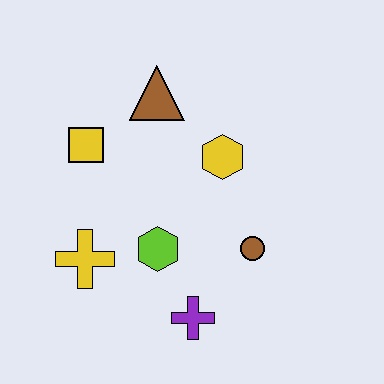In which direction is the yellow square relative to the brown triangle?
The yellow square is to the left of the brown triangle.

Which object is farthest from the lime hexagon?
The brown triangle is farthest from the lime hexagon.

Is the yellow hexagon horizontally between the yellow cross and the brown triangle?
No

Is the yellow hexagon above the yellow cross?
Yes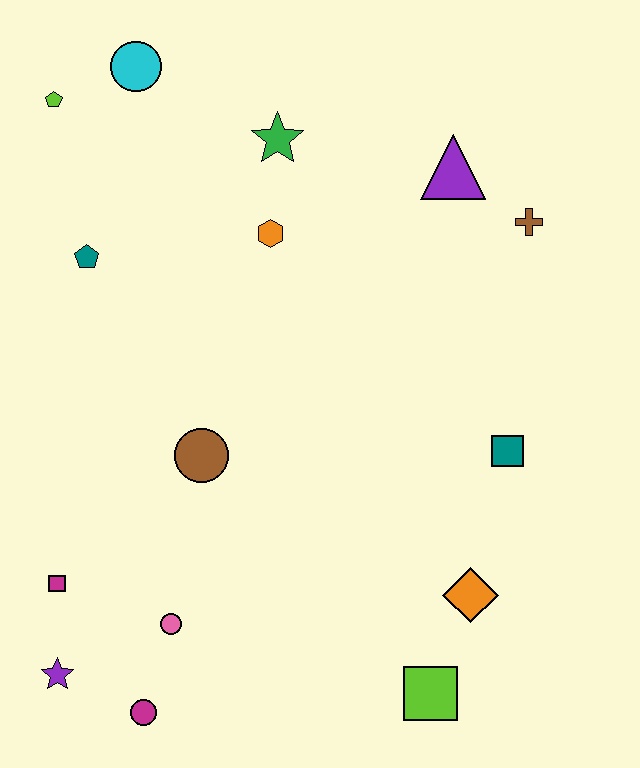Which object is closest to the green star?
The orange hexagon is closest to the green star.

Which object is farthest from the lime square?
The lime pentagon is farthest from the lime square.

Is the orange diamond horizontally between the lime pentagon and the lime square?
No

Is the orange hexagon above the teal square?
Yes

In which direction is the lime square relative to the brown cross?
The lime square is below the brown cross.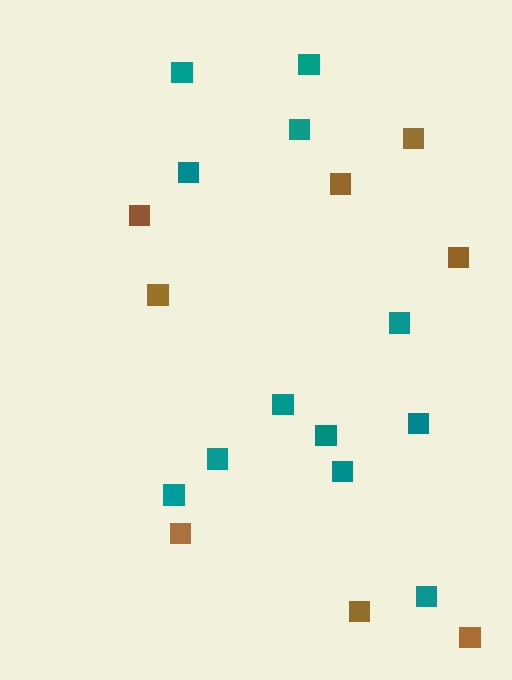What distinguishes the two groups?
There are 2 groups: one group of brown squares (8) and one group of teal squares (12).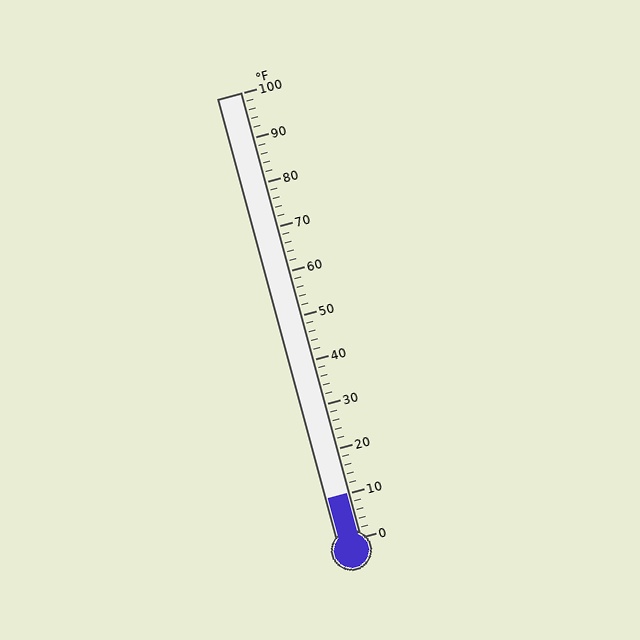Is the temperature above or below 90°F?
The temperature is below 90°F.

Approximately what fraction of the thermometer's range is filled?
The thermometer is filled to approximately 10% of its range.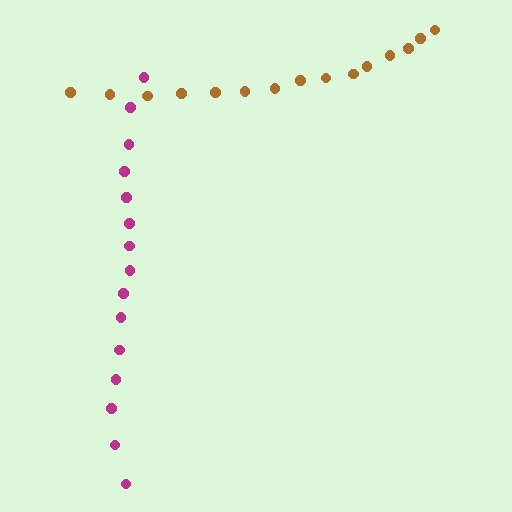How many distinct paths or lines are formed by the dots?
There are 2 distinct paths.